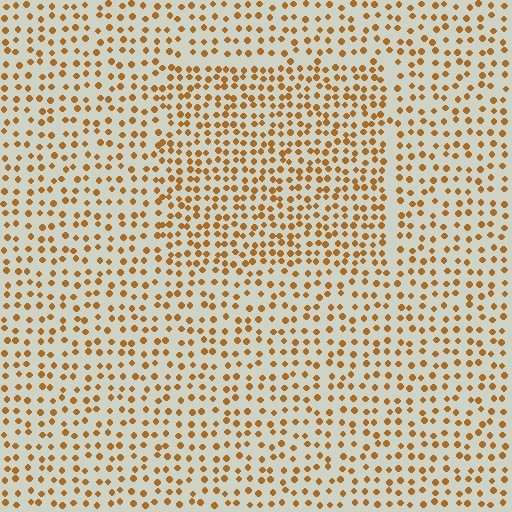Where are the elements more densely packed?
The elements are more densely packed inside the rectangle boundary.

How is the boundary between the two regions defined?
The boundary is defined by a change in element density (approximately 1.6x ratio). All elements are the same color, size, and shape.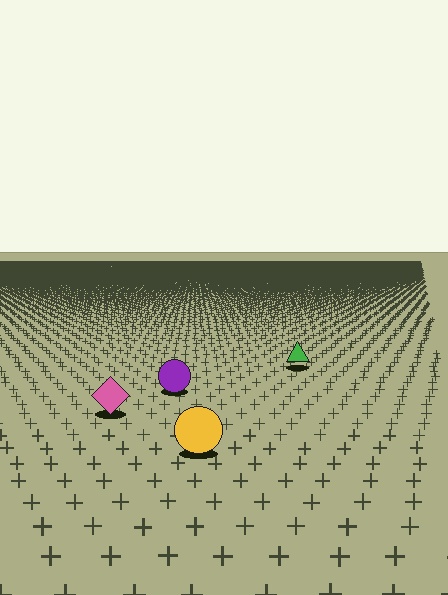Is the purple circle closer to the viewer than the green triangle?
Yes. The purple circle is closer — you can tell from the texture gradient: the ground texture is coarser near it.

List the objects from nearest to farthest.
From nearest to farthest: the yellow circle, the pink diamond, the purple circle, the green triangle.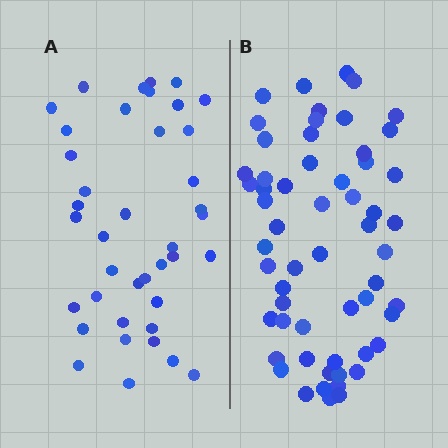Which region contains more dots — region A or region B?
Region B (the right region) has more dots.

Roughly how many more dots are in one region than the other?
Region B has approximately 20 more dots than region A.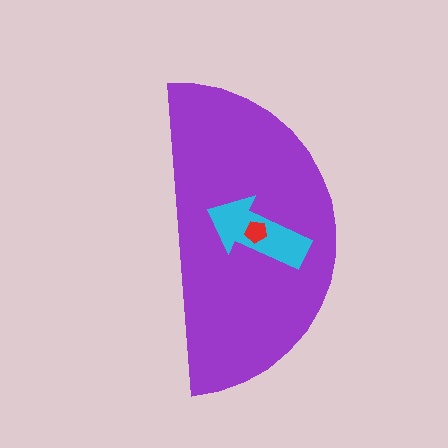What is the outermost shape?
The purple semicircle.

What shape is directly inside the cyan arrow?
The red pentagon.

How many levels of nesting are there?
3.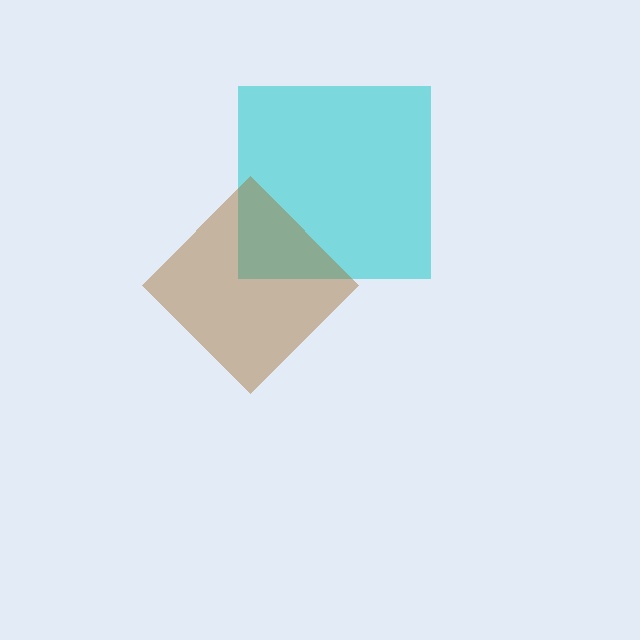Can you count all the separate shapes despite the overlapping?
Yes, there are 2 separate shapes.